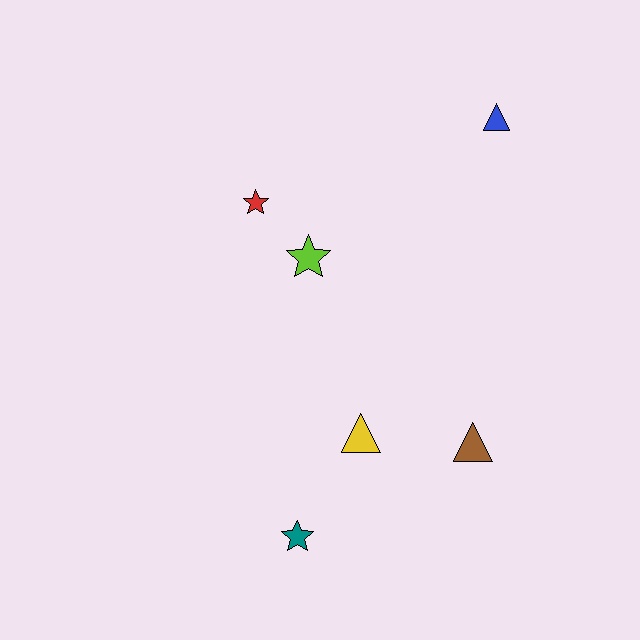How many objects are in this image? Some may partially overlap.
There are 6 objects.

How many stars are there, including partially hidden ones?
There are 3 stars.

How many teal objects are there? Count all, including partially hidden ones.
There is 1 teal object.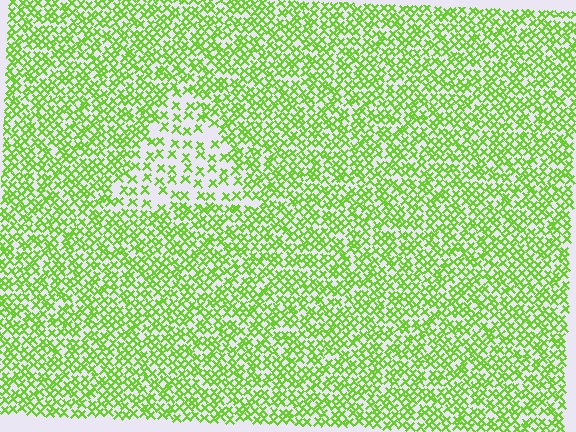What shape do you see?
I see a triangle.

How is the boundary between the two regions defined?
The boundary is defined by a change in element density (approximately 2.2x ratio). All elements are the same color, size, and shape.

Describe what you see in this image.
The image contains small lime elements arranged at two different densities. A triangle-shaped region is visible where the elements are less densely packed than the surrounding area.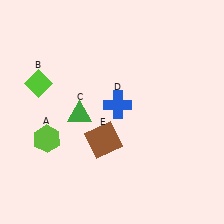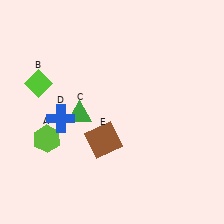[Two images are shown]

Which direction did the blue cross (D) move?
The blue cross (D) moved left.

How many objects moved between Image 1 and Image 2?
1 object moved between the two images.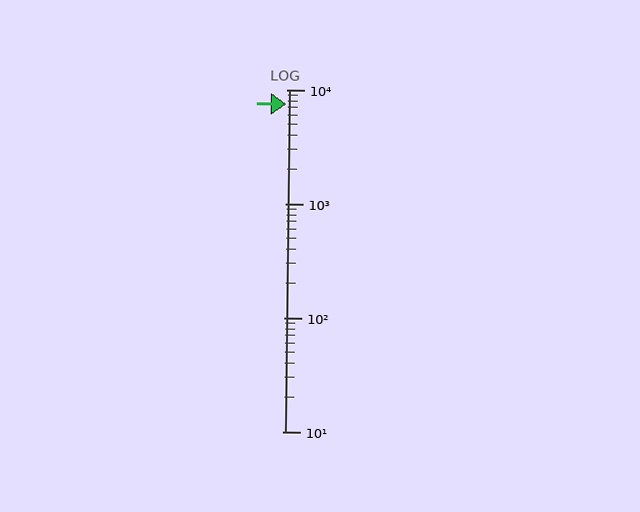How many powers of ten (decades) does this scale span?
The scale spans 3 decades, from 10 to 10000.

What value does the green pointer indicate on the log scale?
The pointer indicates approximately 7500.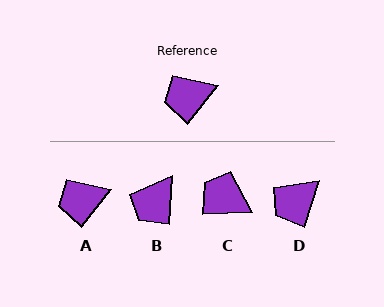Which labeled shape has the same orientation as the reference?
A.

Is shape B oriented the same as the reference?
No, it is off by about 35 degrees.